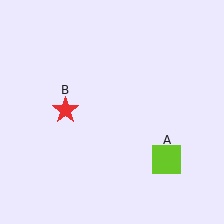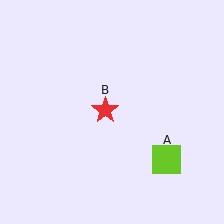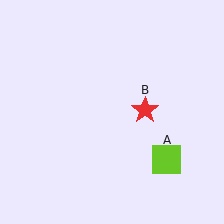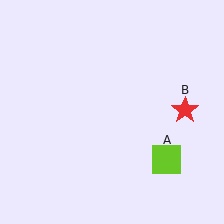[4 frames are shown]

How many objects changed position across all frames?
1 object changed position: red star (object B).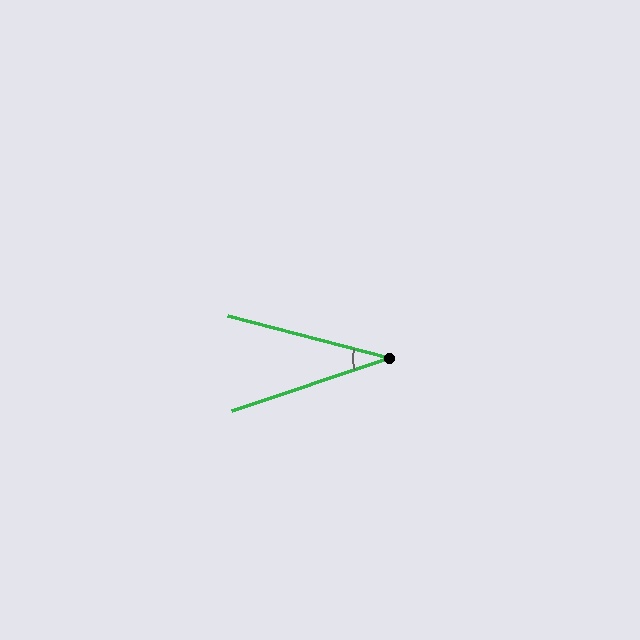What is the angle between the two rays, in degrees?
Approximately 33 degrees.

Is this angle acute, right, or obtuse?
It is acute.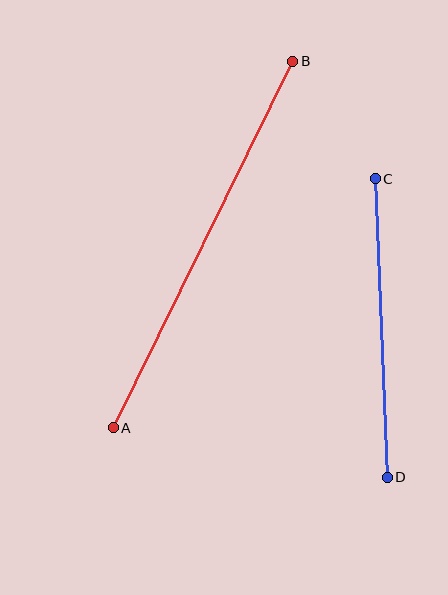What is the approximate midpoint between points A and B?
The midpoint is at approximately (203, 245) pixels.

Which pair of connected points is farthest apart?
Points A and B are farthest apart.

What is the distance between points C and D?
The distance is approximately 299 pixels.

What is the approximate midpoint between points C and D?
The midpoint is at approximately (381, 328) pixels.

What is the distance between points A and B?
The distance is approximately 408 pixels.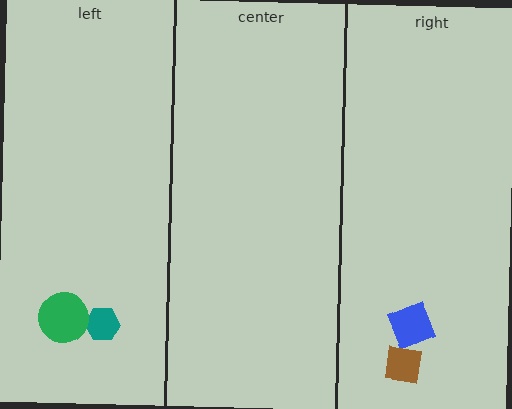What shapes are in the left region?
The teal hexagon, the green circle.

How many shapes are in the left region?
2.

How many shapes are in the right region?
2.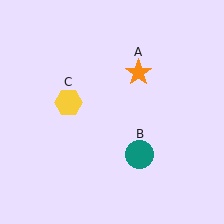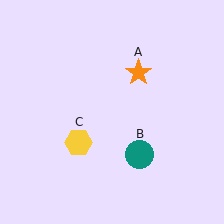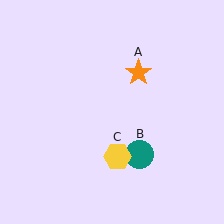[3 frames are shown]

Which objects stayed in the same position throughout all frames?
Orange star (object A) and teal circle (object B) remained stationary.